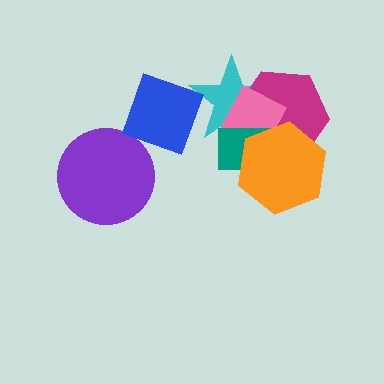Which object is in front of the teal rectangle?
The orange hexagon is in front of the teal rectangle.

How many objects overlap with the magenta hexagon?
4 objects overlap with the magenta hexagon.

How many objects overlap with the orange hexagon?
3 objects overlap with the orange hexagon.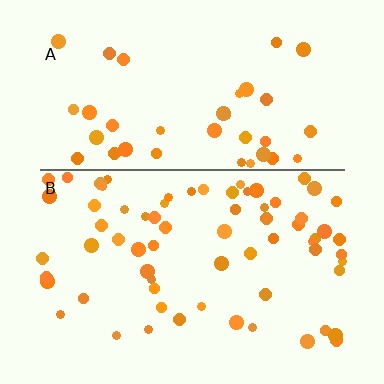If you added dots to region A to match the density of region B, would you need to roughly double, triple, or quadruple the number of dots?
Approximately double.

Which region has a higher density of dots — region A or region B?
B (the bottom).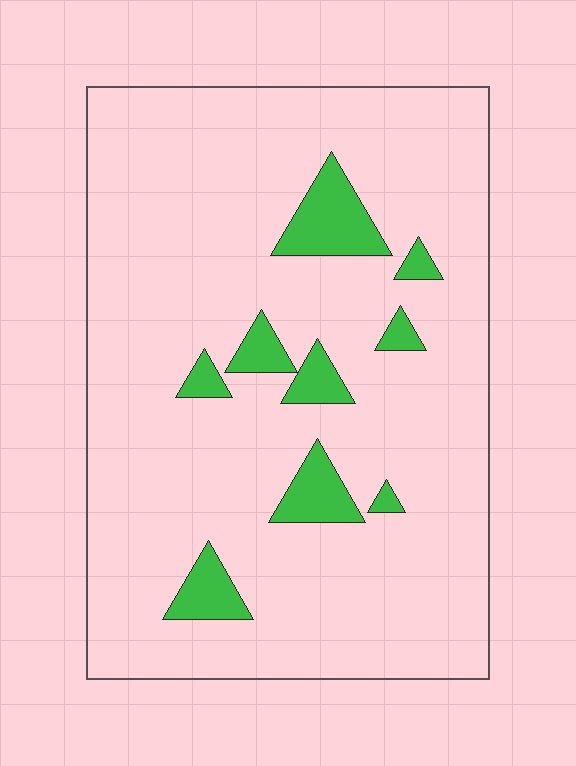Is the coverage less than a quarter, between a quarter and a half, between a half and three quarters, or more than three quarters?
Less than a quarter.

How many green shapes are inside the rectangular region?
9.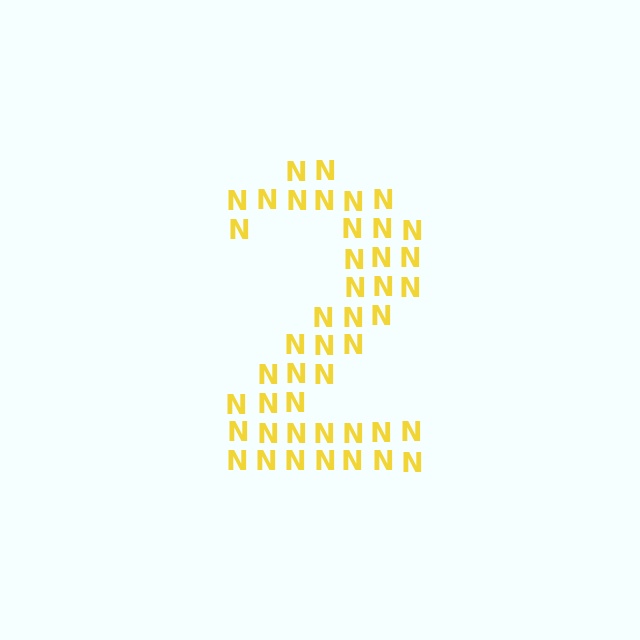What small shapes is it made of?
It is made of small letter N's.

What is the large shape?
The large shape is the digit 2.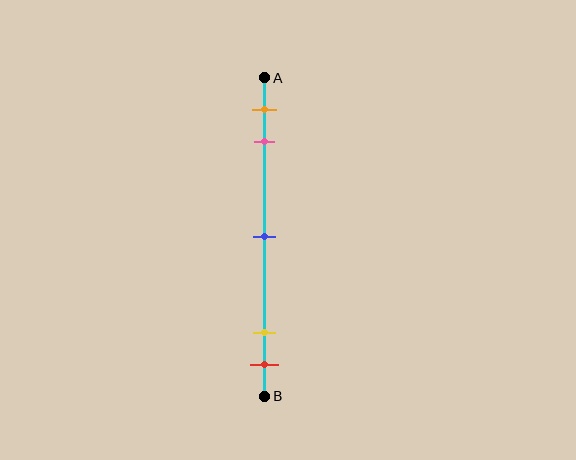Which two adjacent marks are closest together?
The yellow and red marks are the closest adjacent pair.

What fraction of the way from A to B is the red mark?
The red mark is approximately 90% (0.9) of the way from A to B.